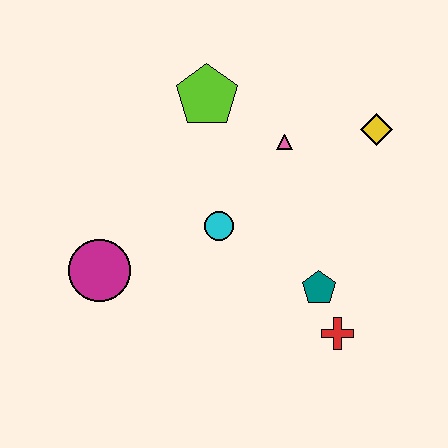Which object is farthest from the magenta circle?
The yellow diamond is farthest from the magenta circle.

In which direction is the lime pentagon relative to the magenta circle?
The lime pentagon is above the magenta circle.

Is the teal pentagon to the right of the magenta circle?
Yes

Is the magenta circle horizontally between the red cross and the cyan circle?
No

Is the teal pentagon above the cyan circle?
No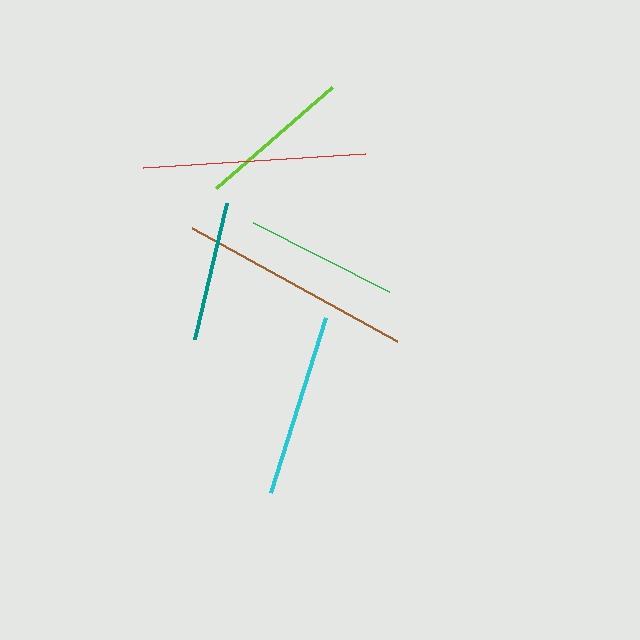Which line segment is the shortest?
The teal line is the shortest at approximately 140 pixels.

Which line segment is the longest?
The brown line is the longest at approximately 234 pixels.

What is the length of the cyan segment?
The cyan segment is approximately 184 pixels long.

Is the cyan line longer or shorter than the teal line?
The cyan line is longer than the teal line.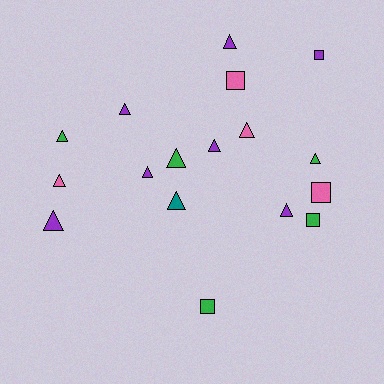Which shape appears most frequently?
Triangle, with 12 objects.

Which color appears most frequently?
Purple, with 7 objects.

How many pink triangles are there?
There are 2 pink triangles.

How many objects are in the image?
There are 17 objects.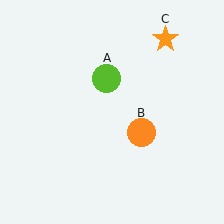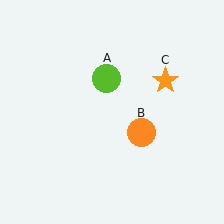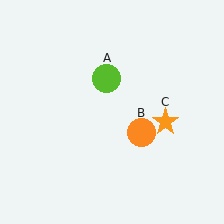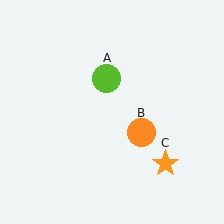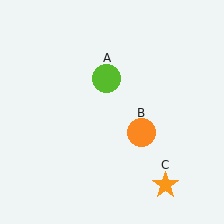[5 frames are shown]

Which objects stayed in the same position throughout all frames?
Lime circle (object A) and orange circle (object B) remained stationary.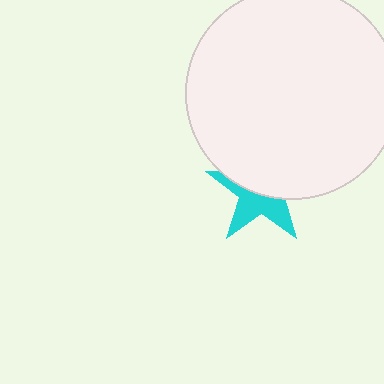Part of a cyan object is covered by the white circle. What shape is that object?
It is a star.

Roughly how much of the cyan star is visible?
About half of it is visible (roughly 46%).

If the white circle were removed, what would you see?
You would see the complete cyan star.